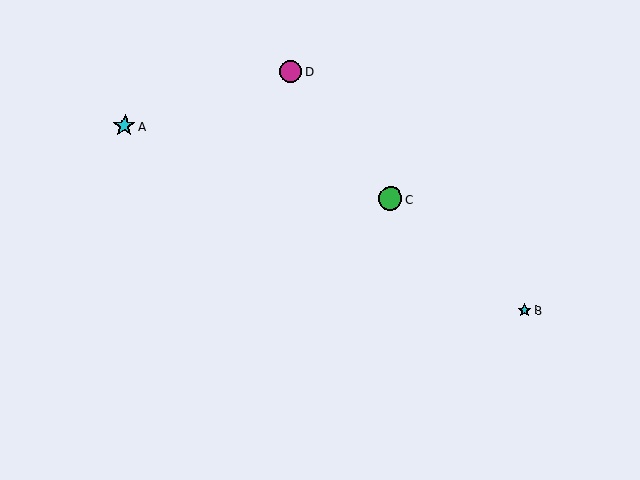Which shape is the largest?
The green circle (labeled C) is the largest.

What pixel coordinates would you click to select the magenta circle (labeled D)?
Click at (291, 71) to select the magenta circle D.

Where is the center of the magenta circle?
The center of the magenta circle is at (291, 71).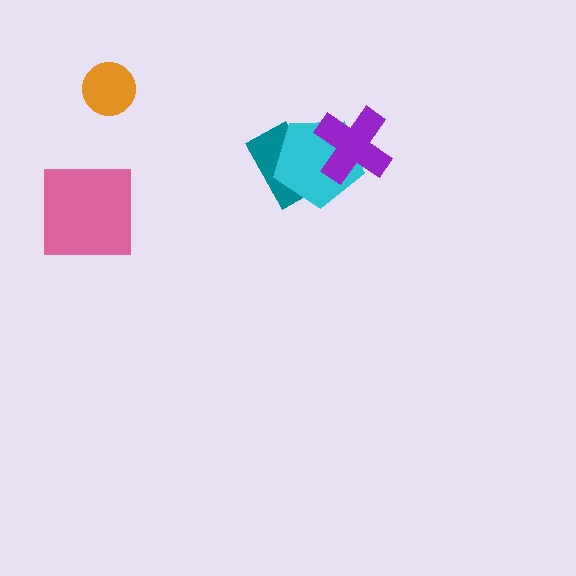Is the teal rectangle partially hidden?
Yes, it is partially covered by another shape.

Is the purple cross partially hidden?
No, no other shape covers it.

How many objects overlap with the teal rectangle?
1 object overlaps with the teal rectangle.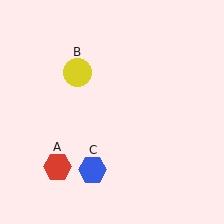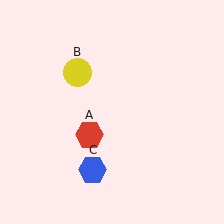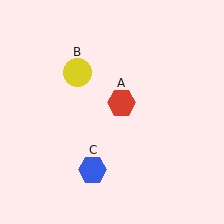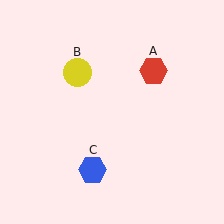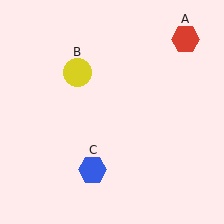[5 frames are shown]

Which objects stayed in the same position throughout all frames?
Yellow circle (object B) and blue hexagon (object C) remained stationary.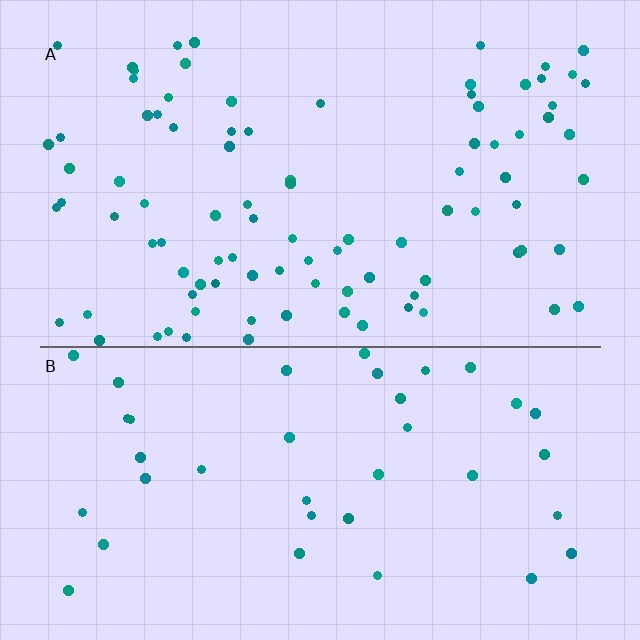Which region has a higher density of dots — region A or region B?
A (the top).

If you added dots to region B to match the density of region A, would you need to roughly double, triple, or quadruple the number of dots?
Approximately double.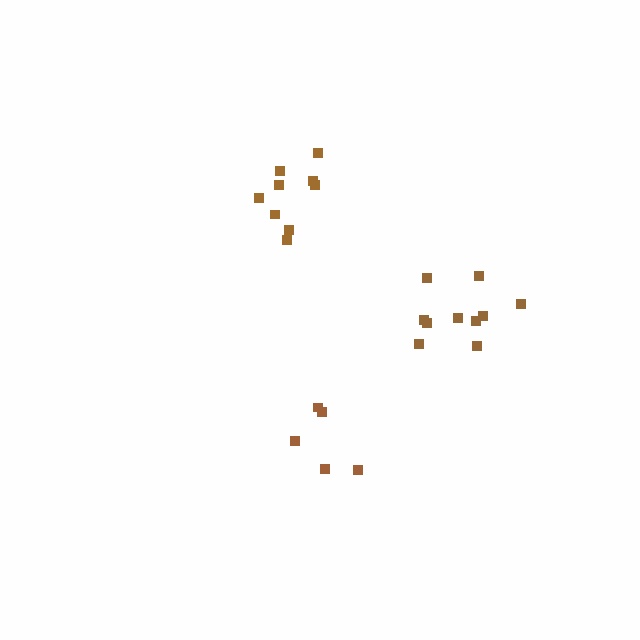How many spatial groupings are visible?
There are 3 spatial groupings.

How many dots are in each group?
Group 1: 5 dots, Group 2: 9 dots, Group 3: 10 dots (24 total).